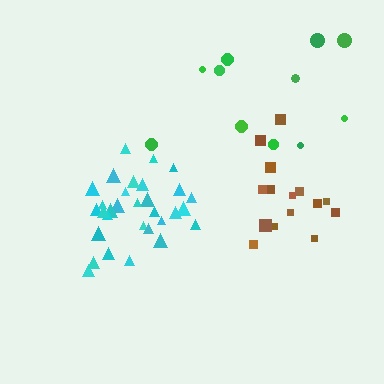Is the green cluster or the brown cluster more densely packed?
Brown.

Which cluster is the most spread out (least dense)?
Green.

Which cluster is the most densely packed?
Cyan.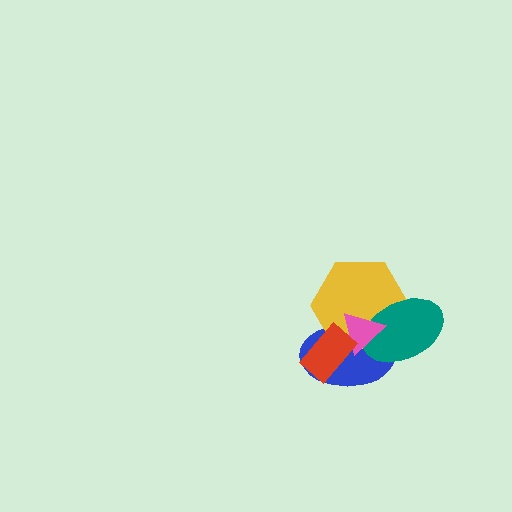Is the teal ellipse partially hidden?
Yes, it is partially covered by another shape.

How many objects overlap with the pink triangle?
4 objects overlap with the pink triangle.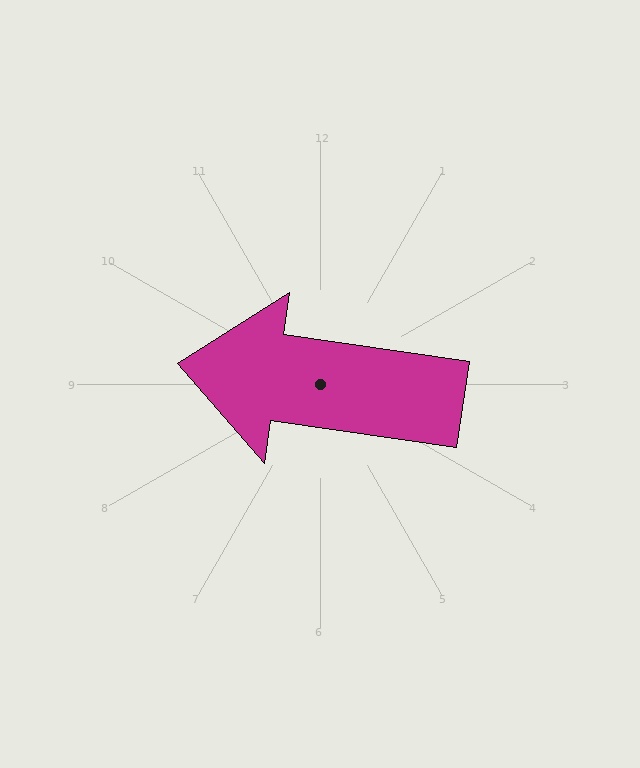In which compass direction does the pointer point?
West.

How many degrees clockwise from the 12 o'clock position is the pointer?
Approximately 278 degrees.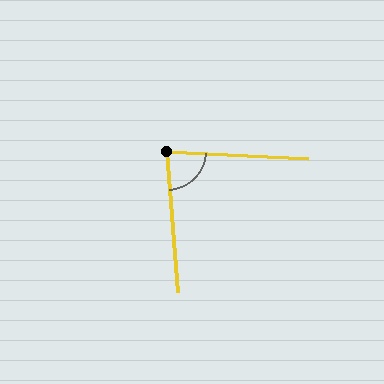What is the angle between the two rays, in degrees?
Approximately 83 degrees.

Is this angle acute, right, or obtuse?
It is acute.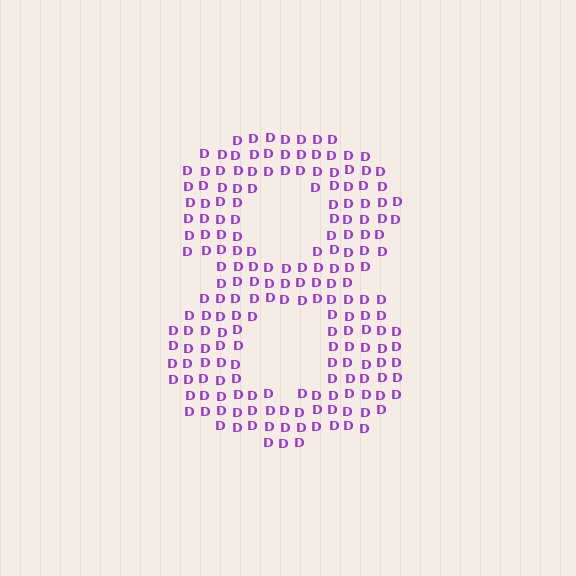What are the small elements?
The small elements are letter D's.